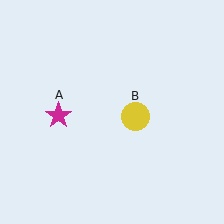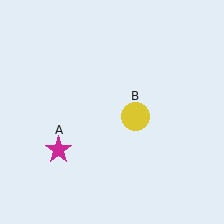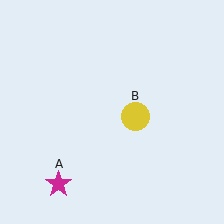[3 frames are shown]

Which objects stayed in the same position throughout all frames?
Yellow circle (object B) remained stationary.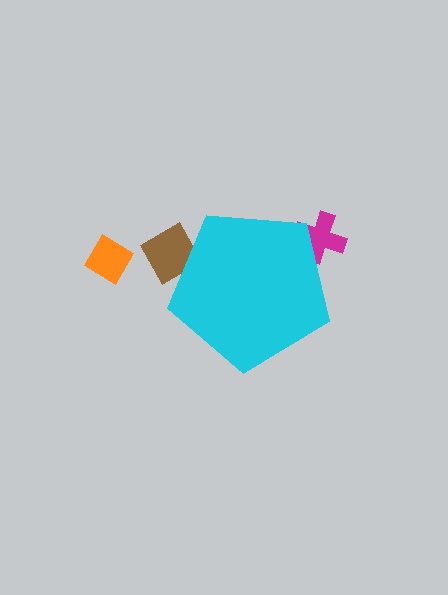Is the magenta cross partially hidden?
Yes, the magenta cross is partially hidden behind the cyan pentagon.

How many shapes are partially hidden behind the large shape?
2 shapes are partially hidden.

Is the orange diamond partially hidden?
No, the orange diamond is fully visible.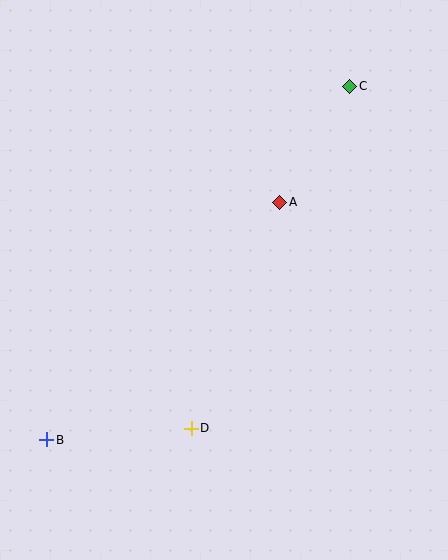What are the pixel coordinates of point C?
Point C is at (350, 86).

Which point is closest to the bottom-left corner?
Point B is closest to the bottom-left corner.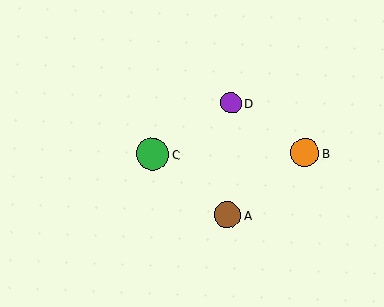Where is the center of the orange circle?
The center of the orange circle is at (305, 153).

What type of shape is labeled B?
Shape B is an orange circle.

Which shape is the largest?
The green circle (labeled C) is the largest.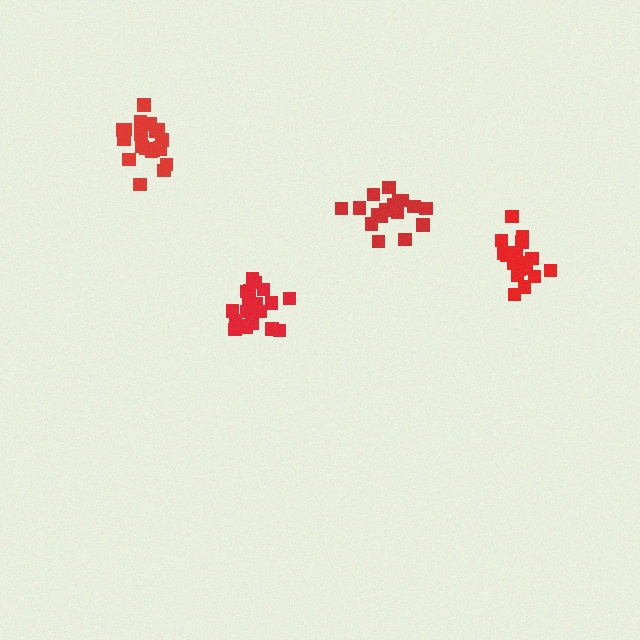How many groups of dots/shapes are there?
There are 4 groups.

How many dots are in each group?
Group 1: 19 dots, Group 2: 20 dots, Group 3: 18 dots, Group 4: 20 dots (77 total).